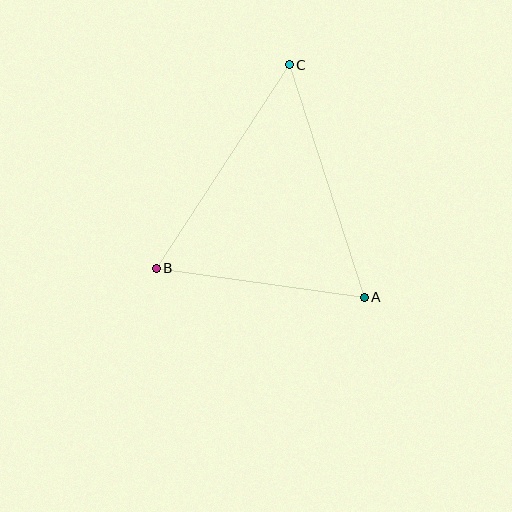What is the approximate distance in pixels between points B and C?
The distance between B and C is approximately 243 pixels.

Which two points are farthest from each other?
Points A and C are farthest from each other.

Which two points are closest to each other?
Points A and B are closest to each other.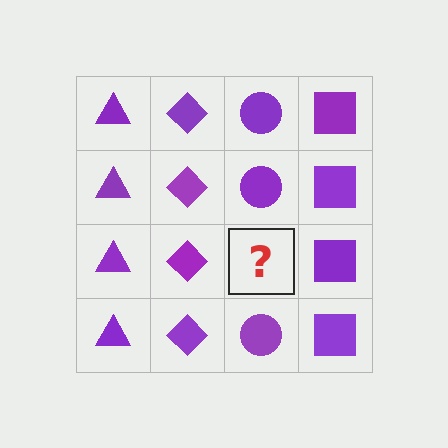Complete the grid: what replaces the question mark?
The question mark should be replaced with a purple circle.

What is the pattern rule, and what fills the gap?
The rule is that each column has a consistent shape. The gap should be filled with a purple circle.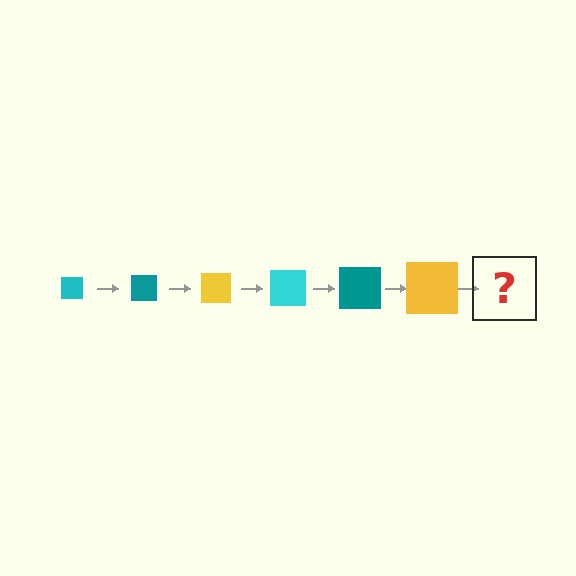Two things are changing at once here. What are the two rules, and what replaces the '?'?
The two rules are that the square grows larger each step and the color cycles through cyan, teal, and yellow. The '?' should be a cyan square, larger than the previous one.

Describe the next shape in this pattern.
It should be a cyan square, larger than the previous one.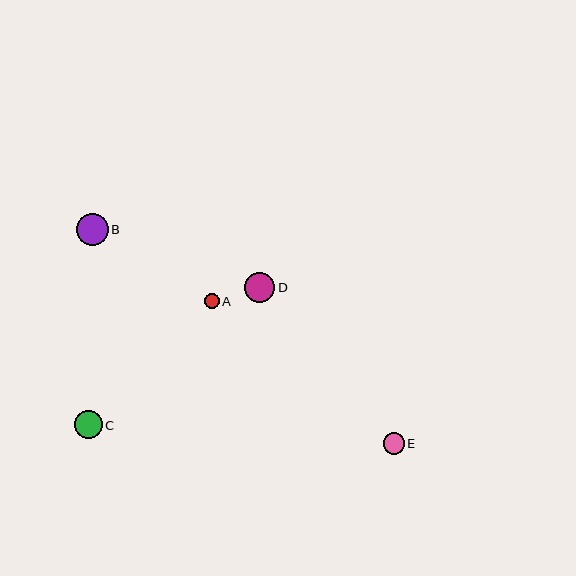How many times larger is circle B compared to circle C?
Circle B is approximately 1.2 times the size of circle C.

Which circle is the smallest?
Circle A is the smallest with a size of approximately 15 pixels.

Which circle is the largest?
Circle B is the largest with a size of approximately 32 pixels.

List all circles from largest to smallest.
From largest to smallest: B, D, C, E, A.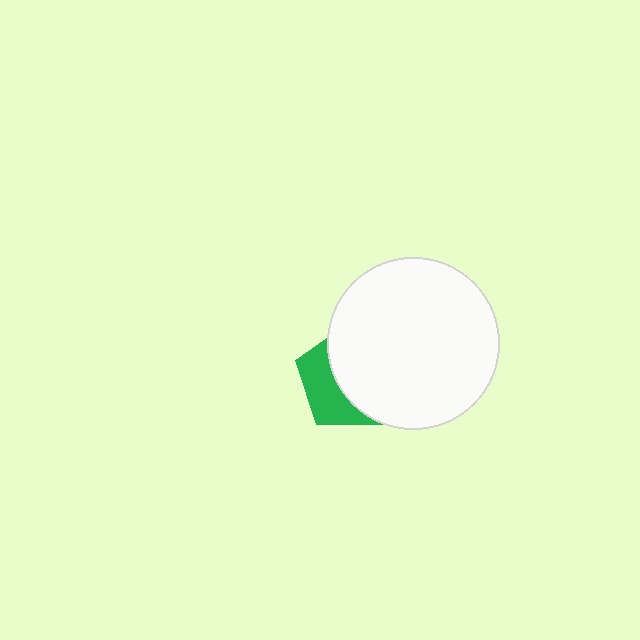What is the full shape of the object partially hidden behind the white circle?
The partially hidden object is a green pentagon.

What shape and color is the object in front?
The object in front is a white circle.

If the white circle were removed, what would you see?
You would see the complete green pentagon.